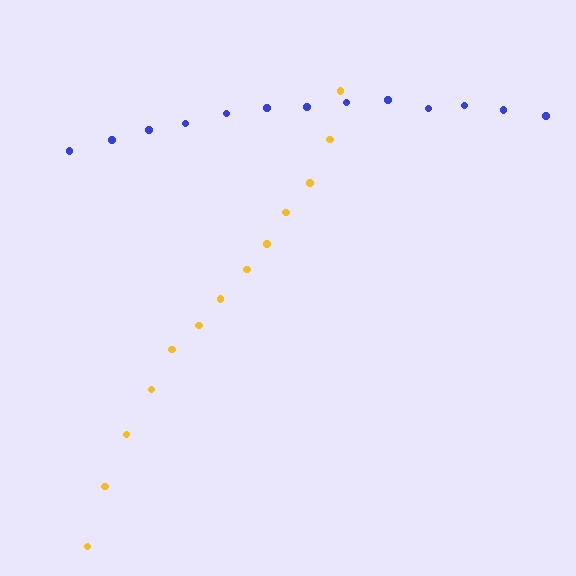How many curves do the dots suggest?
There are 2 distinct paths.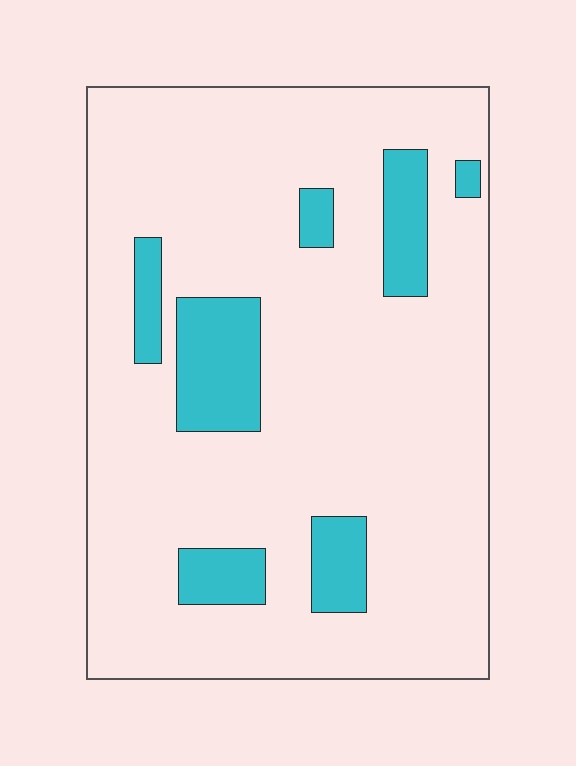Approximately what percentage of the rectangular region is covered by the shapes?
Approximately 15%.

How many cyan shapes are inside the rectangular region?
7.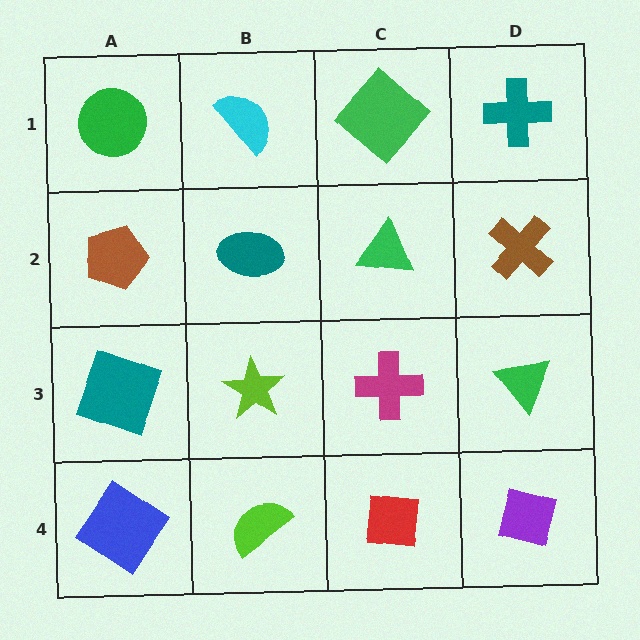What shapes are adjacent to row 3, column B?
A teal ellipse (row 2, column B), a lime semicircle (row 4, column B), a teal square (row 3, column A), a magenta cross (row 3, column C).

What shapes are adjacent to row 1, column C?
A green triangle (row 2, column C), a cyan semicircle (row 1, column B), a teal cross (row 1, column D).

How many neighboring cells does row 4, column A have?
2.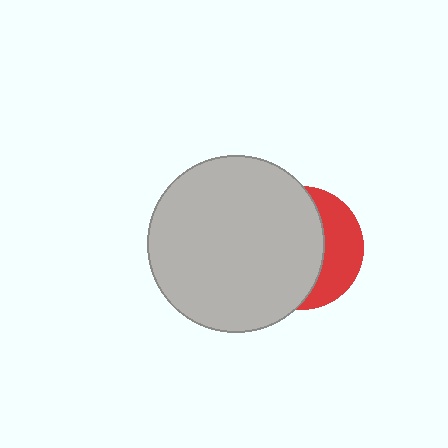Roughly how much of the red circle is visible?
A small part of it is visible (roughly 34%).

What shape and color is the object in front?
The object in front is a light gray circle.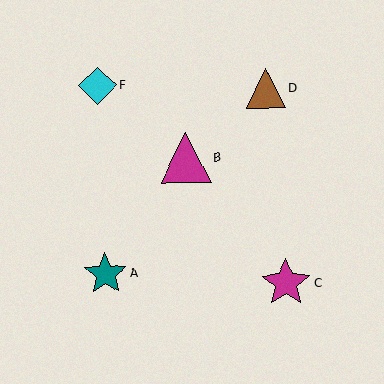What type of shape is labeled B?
Shape B is a magenta triangle.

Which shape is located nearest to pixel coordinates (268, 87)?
The brown triangle (labeled D) at (266, 88) is nearest to that location.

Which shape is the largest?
The magenta triangle (labeled B) is the largest.